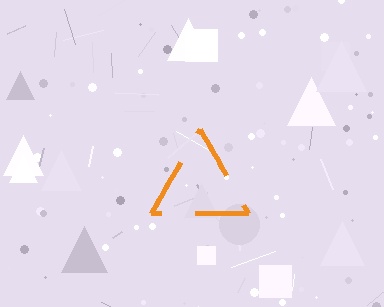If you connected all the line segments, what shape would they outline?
They would outline a triangle.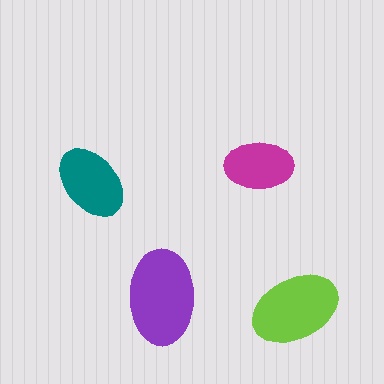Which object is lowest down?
The lime ellipse is bottommost.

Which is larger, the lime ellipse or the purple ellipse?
The purple one.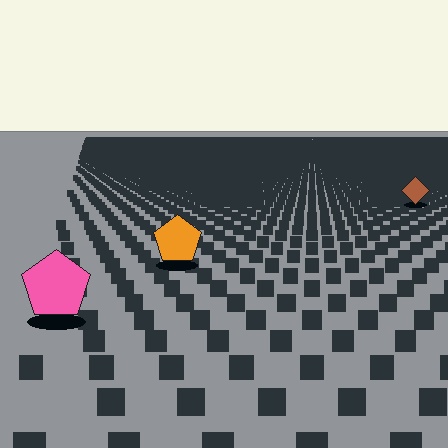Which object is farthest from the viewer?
The brown diamond is farthest from the viewer. It appears smaller and the ground texture around it is denser.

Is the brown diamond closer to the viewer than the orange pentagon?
No. The orange pentagon is closer — you can tell from the texture gradient: the ground texture is coarser near it.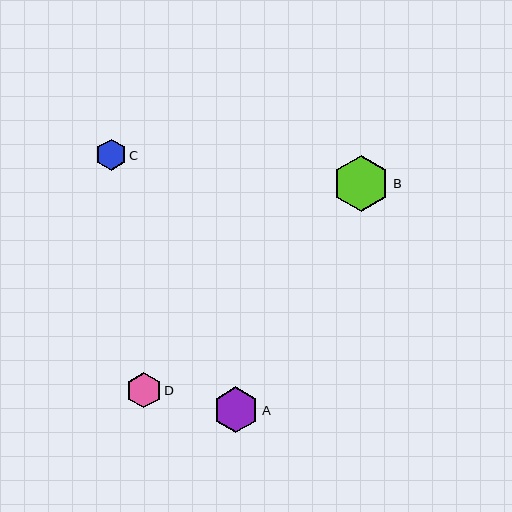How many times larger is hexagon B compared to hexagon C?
Hexagon B is approximately 1.8 times the size of hexagon C.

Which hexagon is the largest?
Hexagon B is the largest with a size of approximately 57 pixels.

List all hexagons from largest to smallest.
From largest to smallest: B, A, D, C.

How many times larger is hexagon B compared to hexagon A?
Hexagon B is approximately 1.2 times the size of hexagon A.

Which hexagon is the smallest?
Hexagon C is the smallest with a size of approximately 31 pixels.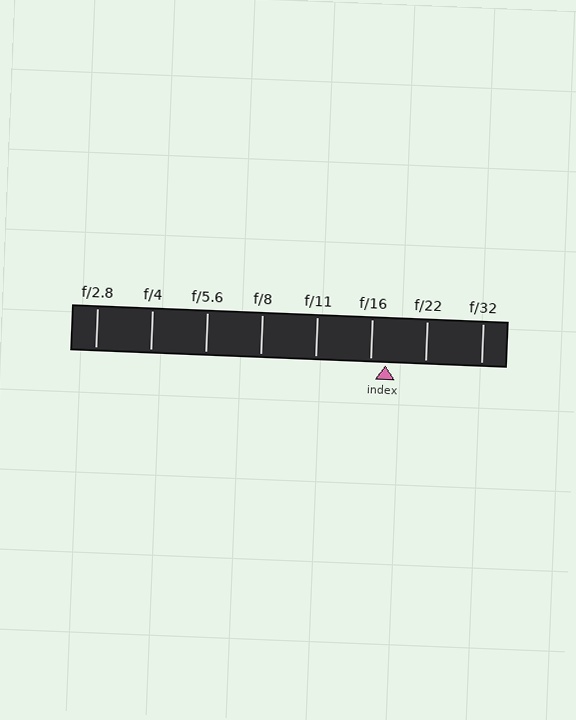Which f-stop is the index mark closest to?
The index mark is closest to f/16.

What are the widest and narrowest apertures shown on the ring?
The widest aperture shown is f/2.8 and the narrowest is f/32.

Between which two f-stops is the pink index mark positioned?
The index mark is between f/16 and f/22.